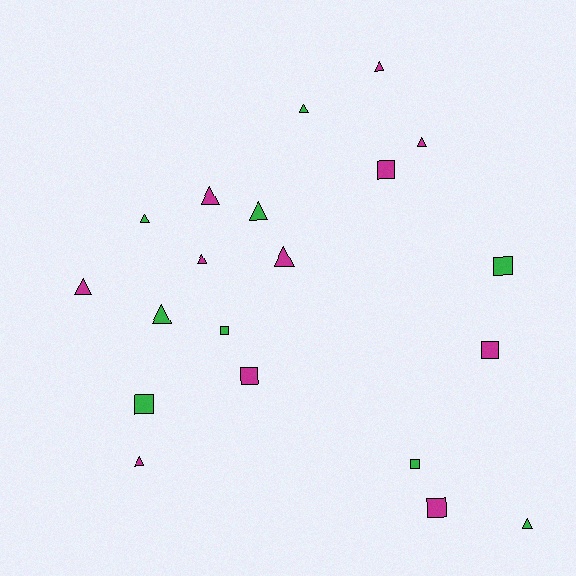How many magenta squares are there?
There are 4 magenta squares.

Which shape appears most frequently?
Triangle, with 12 objects.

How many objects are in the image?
There are 20 objects.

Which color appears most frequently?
Magenta, with 11 objects.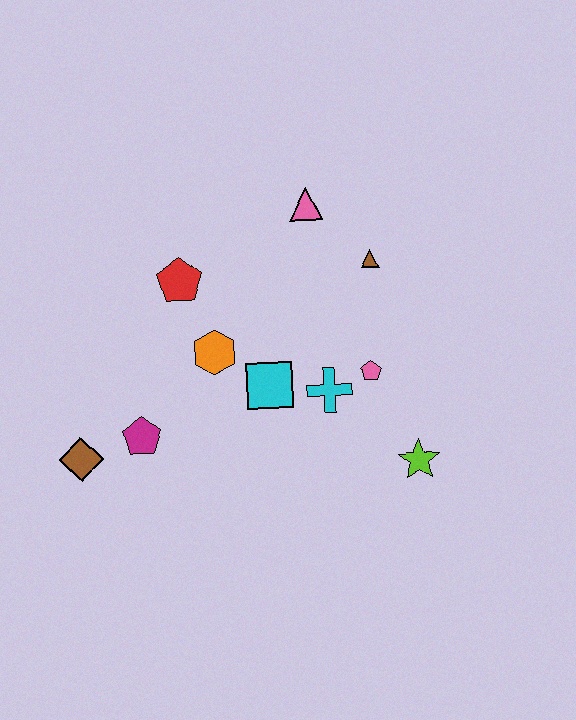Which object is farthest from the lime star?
The brown diamond is farthest from the lime star.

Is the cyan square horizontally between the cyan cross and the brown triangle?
No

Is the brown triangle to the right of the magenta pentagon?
Yes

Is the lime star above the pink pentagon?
No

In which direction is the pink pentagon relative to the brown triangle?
The pink pentagon is below the brown triangle.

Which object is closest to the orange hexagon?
The cyan square is closest to the orange hexagon.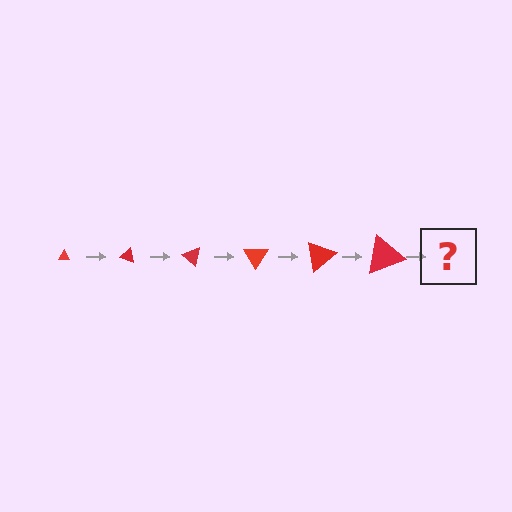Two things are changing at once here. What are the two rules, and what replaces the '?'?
The two rules are that the triangle grows larger each step and it rotates 20 degrees each step. The '?' should be a triangle, larger than the previous one and rotated 120 degrees from the start.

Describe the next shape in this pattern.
It should be a triangle, larger than the previous one and rotated 120 degrees from the start.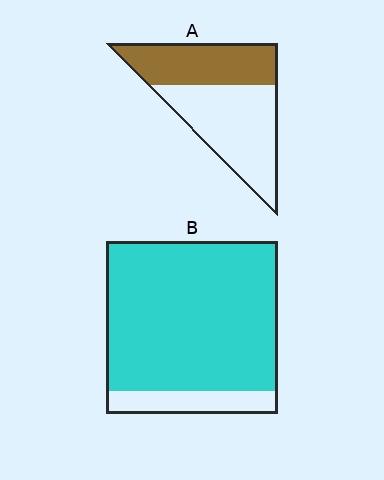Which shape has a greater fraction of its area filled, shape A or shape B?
Shape B.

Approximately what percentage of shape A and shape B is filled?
A is approximately 45% and B is approximately 85%.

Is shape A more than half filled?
No.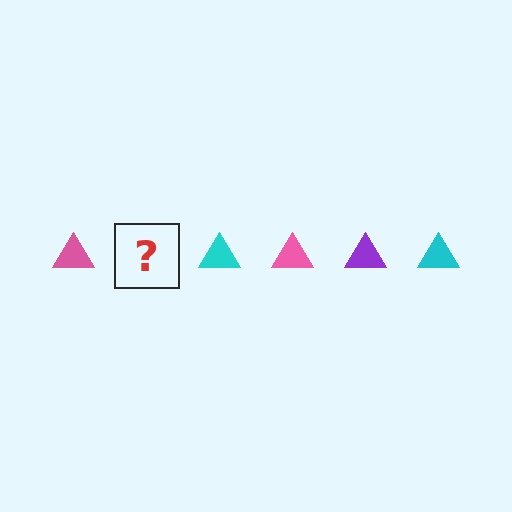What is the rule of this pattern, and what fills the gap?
The rule is that the pattern cycles through pink, purple, cyan triangles. The gap should be filled with a purple triangle.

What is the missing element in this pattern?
The missing element is a purple triangle.